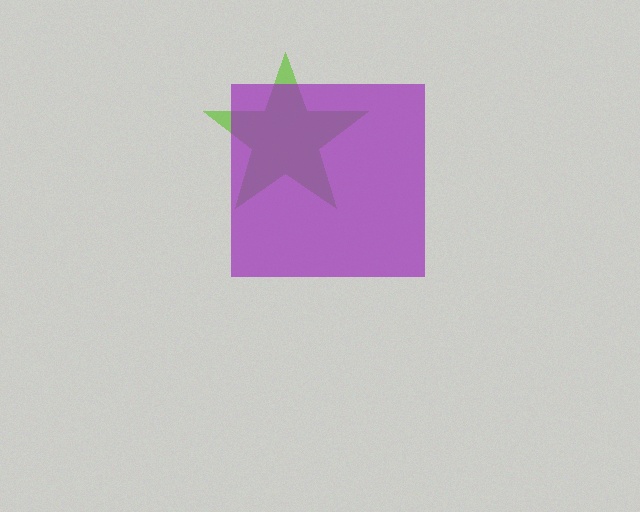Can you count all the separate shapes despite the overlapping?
Yes, there are 2 separate shapes.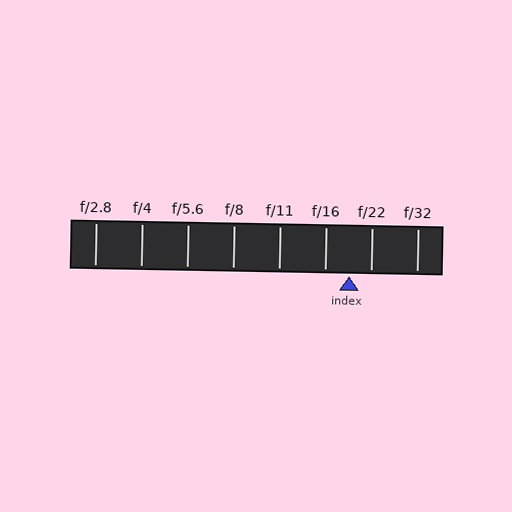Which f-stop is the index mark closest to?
The index mark is closest to f/22.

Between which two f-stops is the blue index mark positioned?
The index mark is between f/16 and f/22.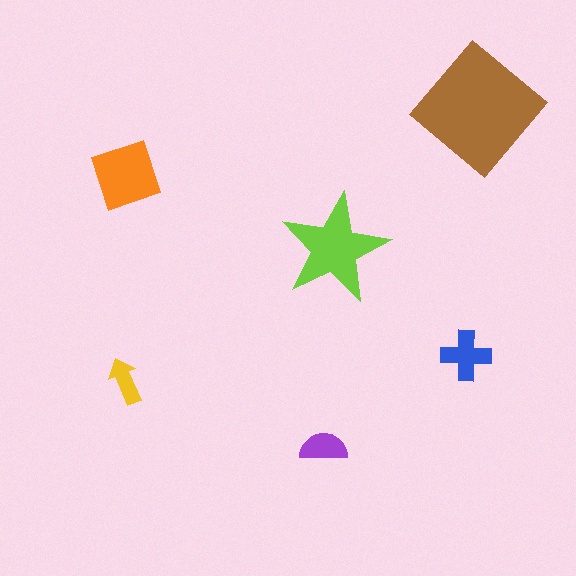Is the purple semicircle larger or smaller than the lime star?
Smaller.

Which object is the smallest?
The yellow arrow.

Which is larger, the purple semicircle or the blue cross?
The blue cross.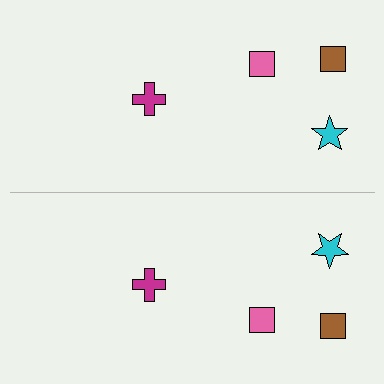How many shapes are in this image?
There are 8 shapes in this image.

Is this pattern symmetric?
Yes, this pattern has bilateral (reflection) symmetry.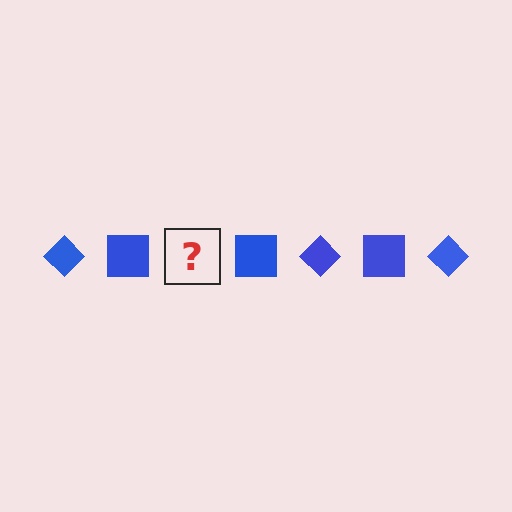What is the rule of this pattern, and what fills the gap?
The rule is that the pattern cycles through diamond, square shapes in blue. The gap should be filled with a blue diamond.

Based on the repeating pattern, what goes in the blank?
The blank should be a blue diamond.